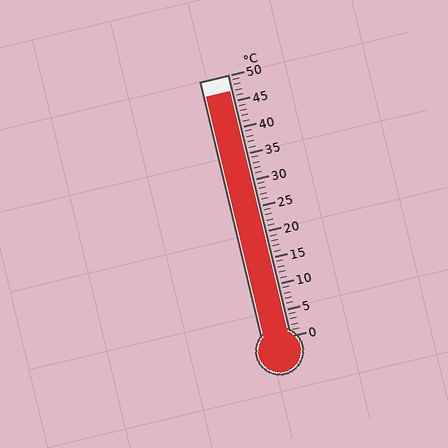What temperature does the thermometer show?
The thermometer shows approximately 47°C.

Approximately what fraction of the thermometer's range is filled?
The thermometer is filled to approximately 95% of its range.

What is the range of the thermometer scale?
The thermometer scale ranges from 0°C to 50°C.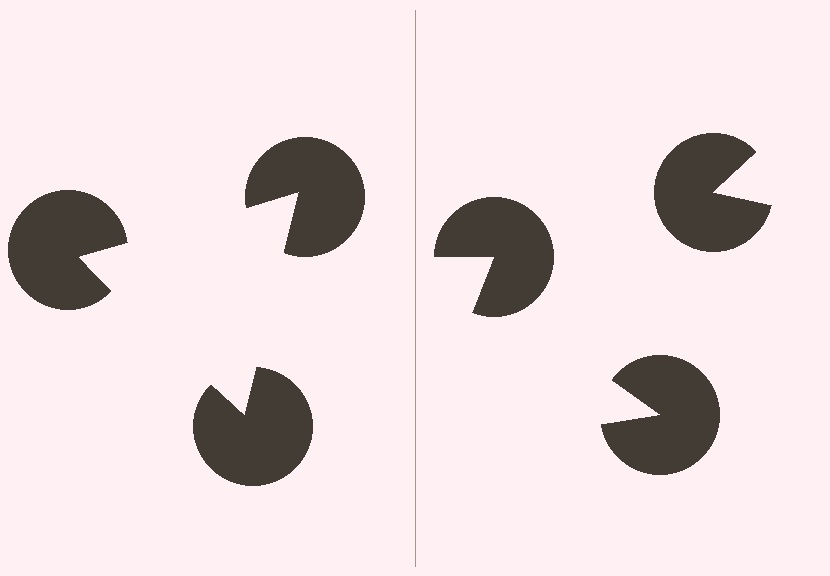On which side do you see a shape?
An illusory triangle appears on the left side. On the right side the wedge cuts are rotated, so no coherent shape forms.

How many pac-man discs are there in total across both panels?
6 — 3 on each side.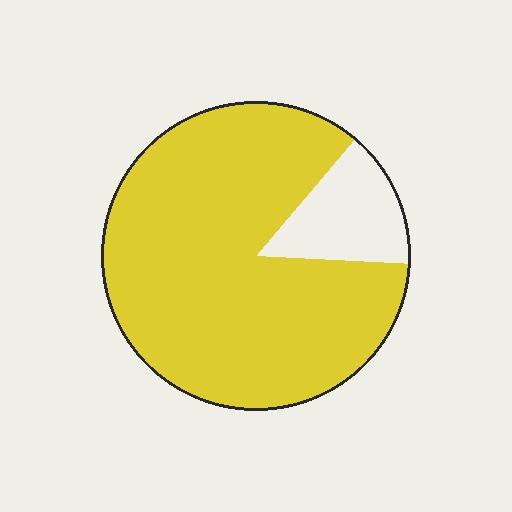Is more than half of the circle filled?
Yes.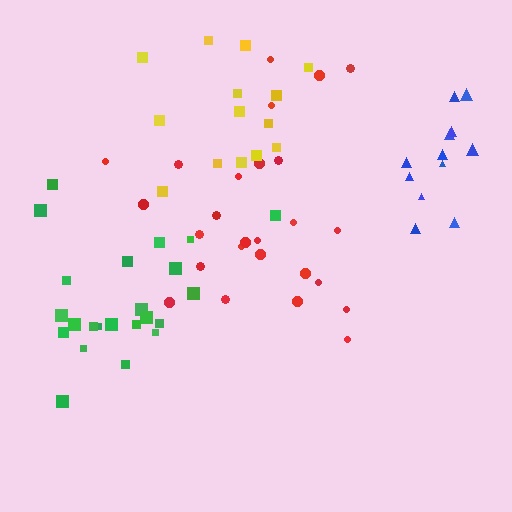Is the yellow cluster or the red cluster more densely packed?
Red.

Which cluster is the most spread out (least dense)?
Yellow.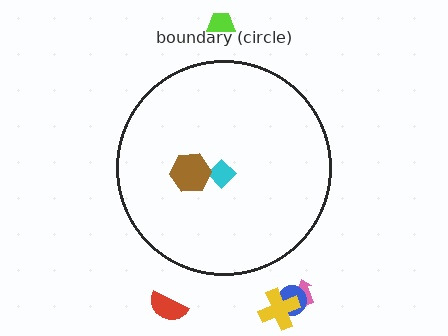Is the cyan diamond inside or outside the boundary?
Inside.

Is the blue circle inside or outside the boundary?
Outside.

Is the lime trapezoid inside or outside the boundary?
Outside.